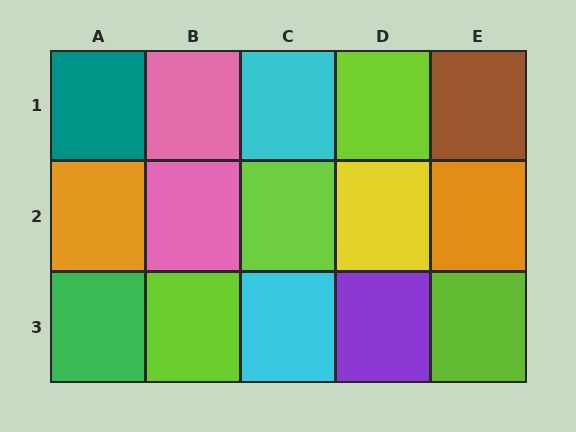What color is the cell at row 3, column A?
Green.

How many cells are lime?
4 cells are lime.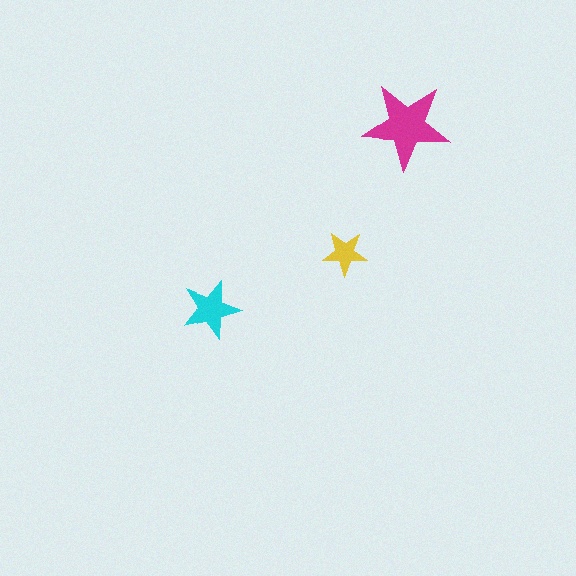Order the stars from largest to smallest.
the magenta one, the cyan one, the yellow one.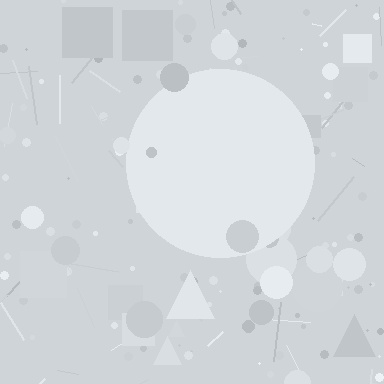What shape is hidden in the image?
A circle is hidden in the image.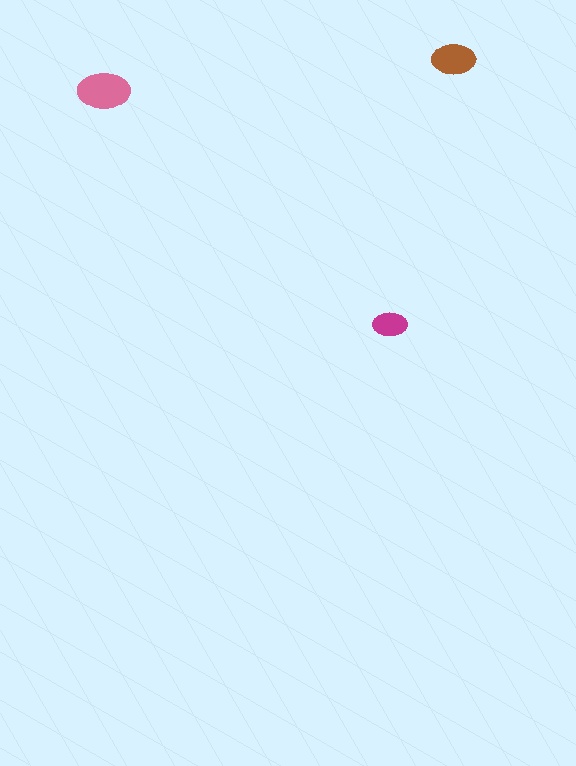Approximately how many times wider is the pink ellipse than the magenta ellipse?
About 1.5 times wider.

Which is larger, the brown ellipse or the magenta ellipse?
The brown one.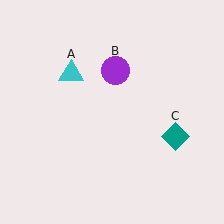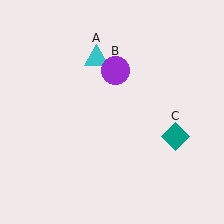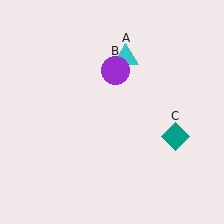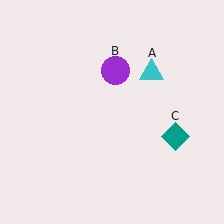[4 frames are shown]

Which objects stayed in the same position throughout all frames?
Purple circle (object B) and teal diamond (object C) remained stationary.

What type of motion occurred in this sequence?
The cyan triangle (object A) rotated clockwise around the center of the scene.